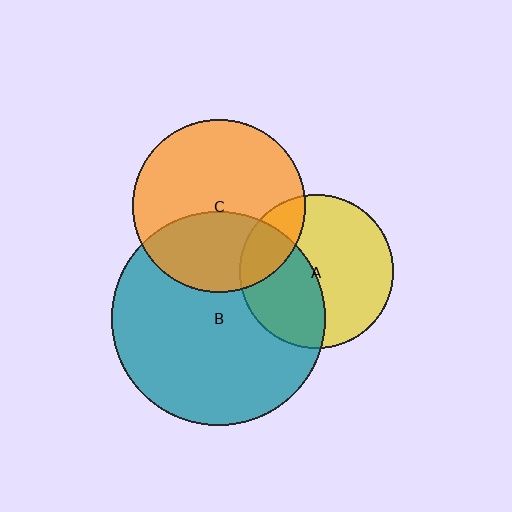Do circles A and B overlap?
Yes.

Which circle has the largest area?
Circle B (teal).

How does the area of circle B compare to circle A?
Approximately 1.9 times.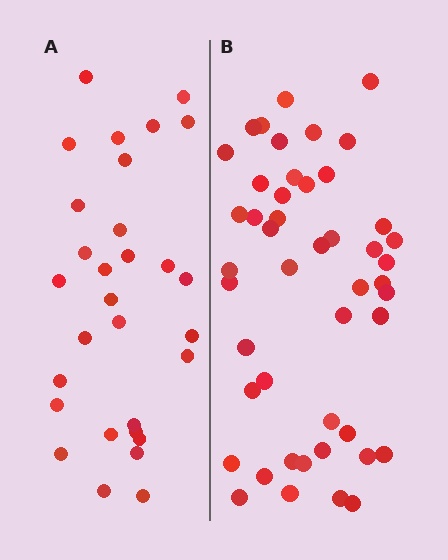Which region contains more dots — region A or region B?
Region B (the right region) has more dots.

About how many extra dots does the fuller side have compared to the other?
Region B has approximately 15 more dots than region A.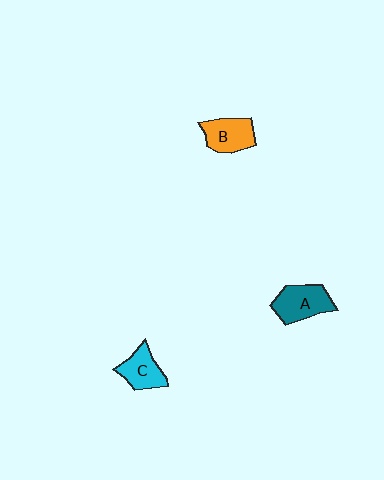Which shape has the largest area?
Shape A (teal).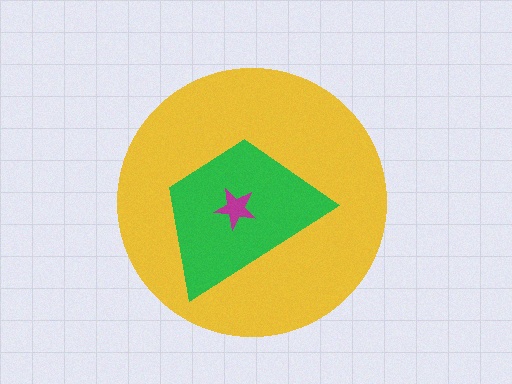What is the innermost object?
The magenta star.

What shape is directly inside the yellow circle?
The green trapezoid.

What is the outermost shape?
The yellow circle.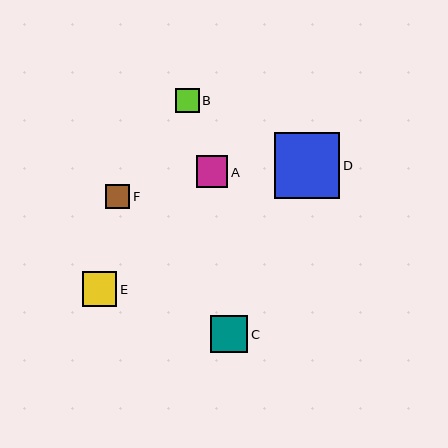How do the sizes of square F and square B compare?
Square F and square B are approximately the same size.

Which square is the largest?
Square D is the largest with a size of approximately 66 pixels.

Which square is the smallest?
Square B is the smallest with a size of approximately 24 pixels.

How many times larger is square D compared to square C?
Square D is approximately 1.8 times the size of square C.